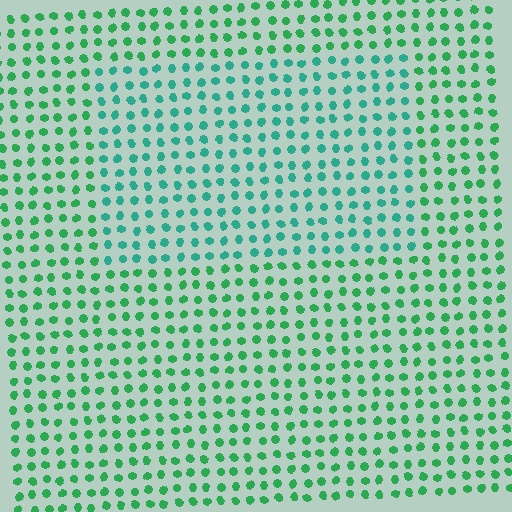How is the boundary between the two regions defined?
The boundary is defined purely by a slight shift in hue (about 28 degrees). Spacing, size, and orientation are identical on both sides.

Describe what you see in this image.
The image is filled with small green elements in a uniform arrangement. A rectangle-shaped region is visible where the elements are tinted to a slightly different hue, forming a subtle color boundary.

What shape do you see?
I see a rectangle.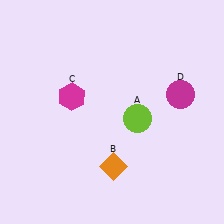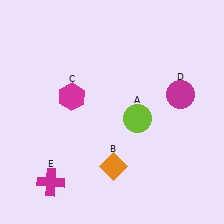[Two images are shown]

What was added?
A magenta cross (E) was added in Image 2.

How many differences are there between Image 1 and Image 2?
There is 1 difference between the two images.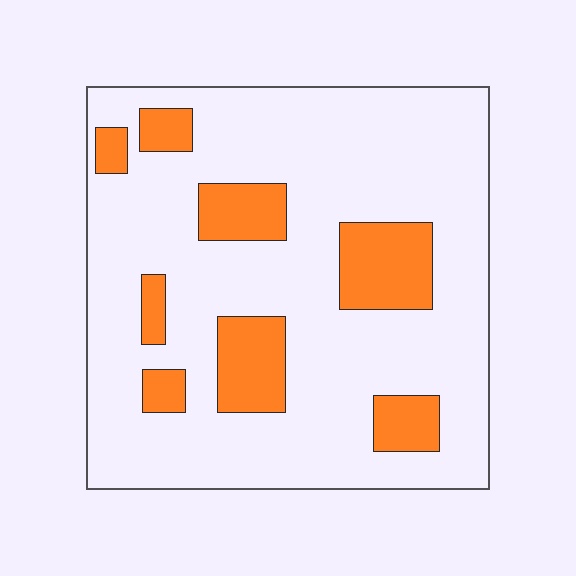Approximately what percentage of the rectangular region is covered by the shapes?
Approximately 20%.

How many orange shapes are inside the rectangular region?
8.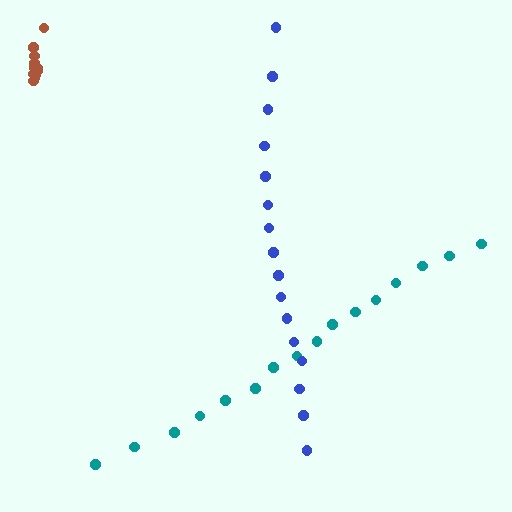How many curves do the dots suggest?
There are 3 distinct paths.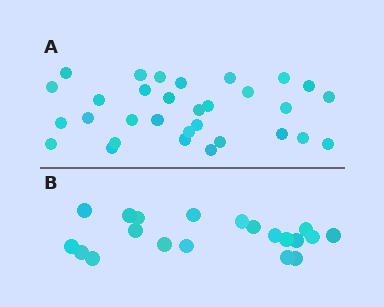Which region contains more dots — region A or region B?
Region A (the top region) has more dots.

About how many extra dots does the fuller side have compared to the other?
Region A has roughly 12 or so more dots than region B.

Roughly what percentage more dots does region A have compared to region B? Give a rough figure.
About 55% more.